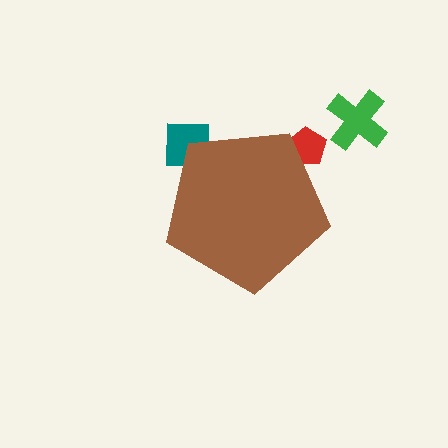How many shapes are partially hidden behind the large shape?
2 shapes are partially hidden.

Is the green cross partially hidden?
No, the green cross is fully visible.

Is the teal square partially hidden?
Yes, the teal square is partially hidden behind the brown pentagon.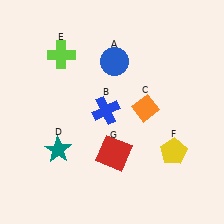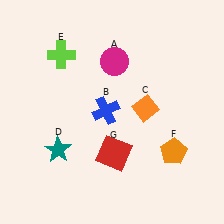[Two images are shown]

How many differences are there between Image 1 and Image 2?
There are 2 differences between the two images.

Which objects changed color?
A changed from blue to magenta. F changed from yellow to orange.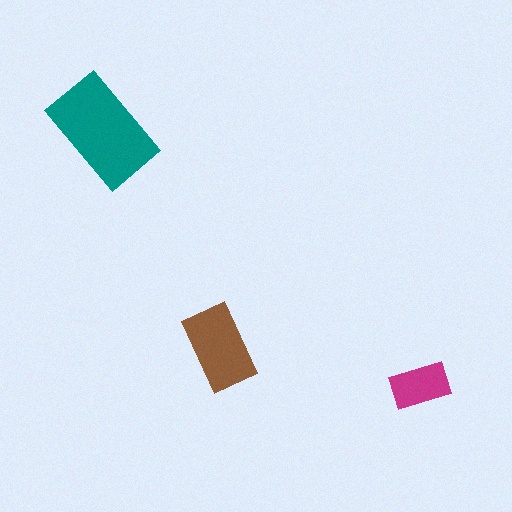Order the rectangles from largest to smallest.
the teal one, the brown one, the magenta one.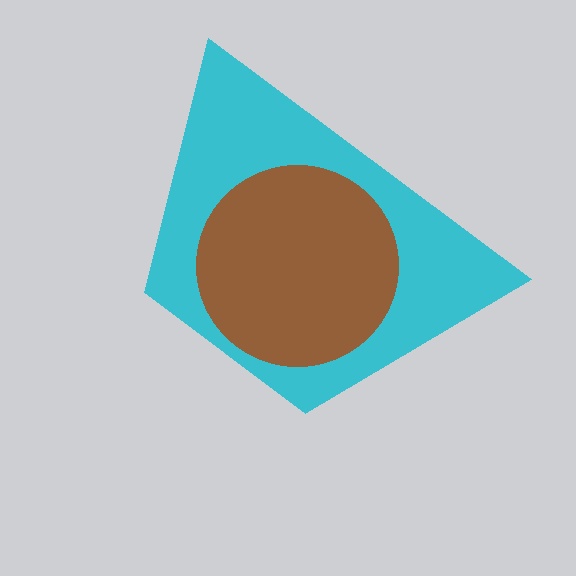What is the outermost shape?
The cyan trapezoid.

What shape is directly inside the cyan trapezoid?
The brown circle.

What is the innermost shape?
The brown circle.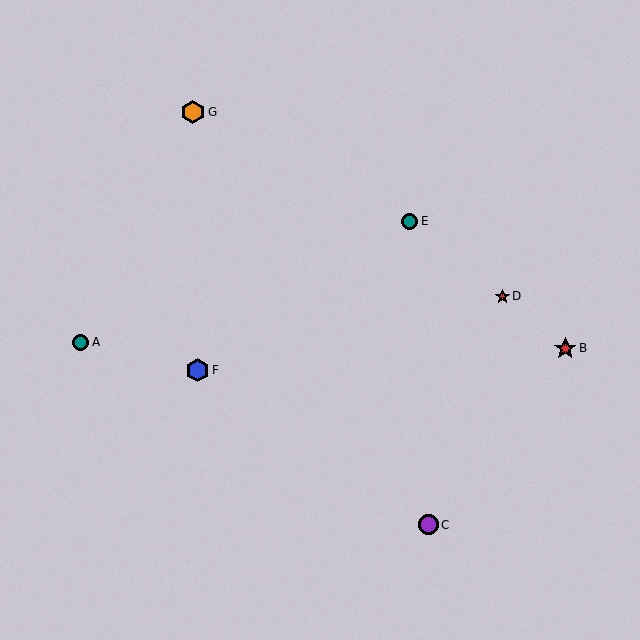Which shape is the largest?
The orange hexagon (labeled G) is the largest.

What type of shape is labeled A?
Shape A is a teal circle.